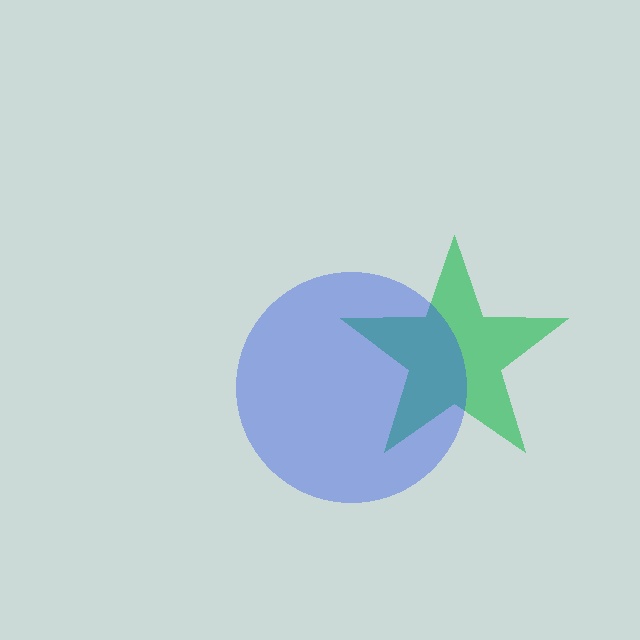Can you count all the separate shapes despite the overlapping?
Yes, there are 2 separate shapes.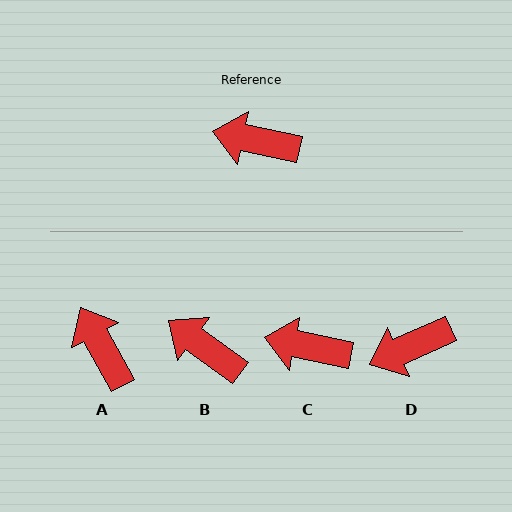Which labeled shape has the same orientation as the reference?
C.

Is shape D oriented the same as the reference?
No, it is off by about 35 degrees.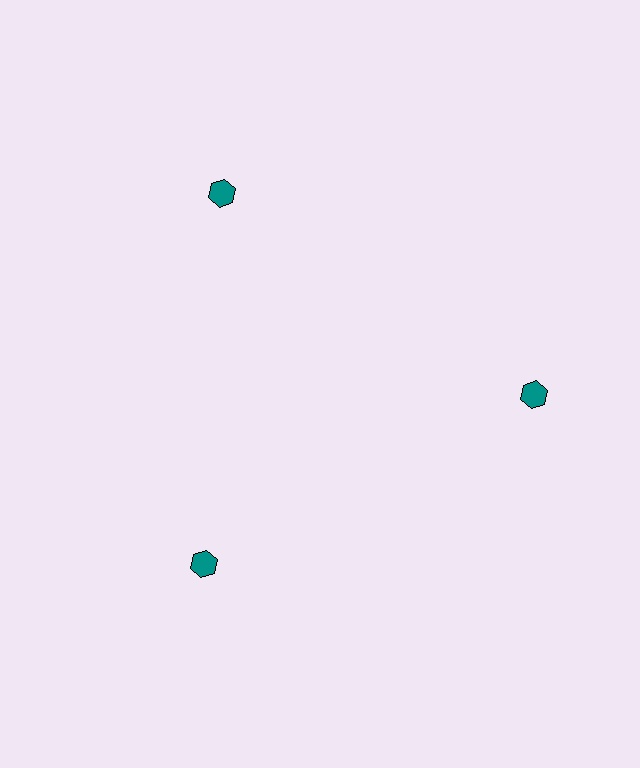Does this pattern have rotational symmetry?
Yes, this pattern has 3-fold rotational symmetry. It looks the same after rotating 120 degrees around the center.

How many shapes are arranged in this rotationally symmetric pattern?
There are 3 shapes, arranged in 3 groups of 1.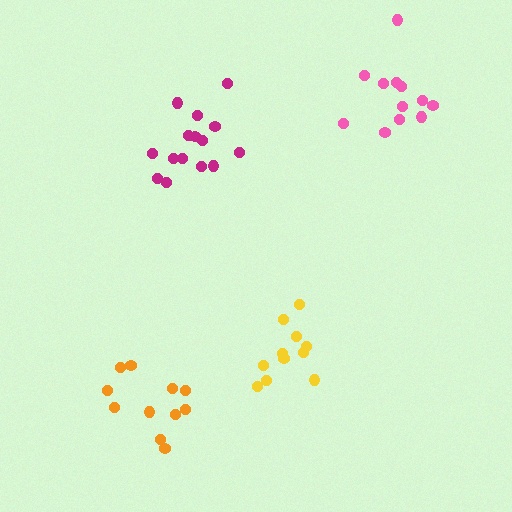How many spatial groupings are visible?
There are 4 spatial groupings.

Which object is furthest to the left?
The orange cluster is leftmost.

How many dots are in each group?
Group 1: 12 dots, Group 2: 11 dots, Group 3: 15 dots, Group 4: 11 dots (49 total).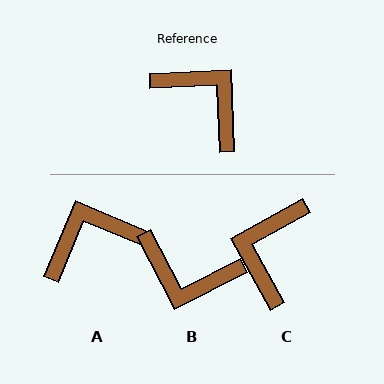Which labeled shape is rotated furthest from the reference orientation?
B, about 155 degrees away.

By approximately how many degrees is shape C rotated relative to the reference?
Approximately 116 degrees counter-clockwise.